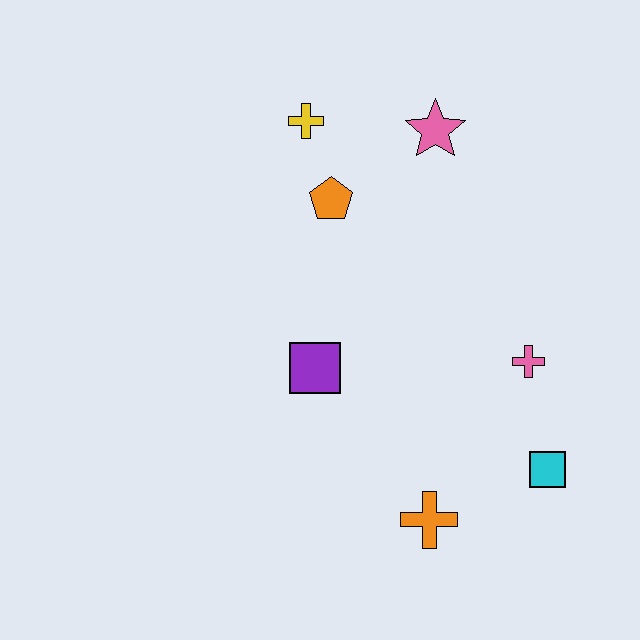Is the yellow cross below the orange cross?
No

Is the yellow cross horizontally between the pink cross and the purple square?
No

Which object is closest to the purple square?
The orange pentagon is closest to the purple square.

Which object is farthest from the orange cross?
The yellow cross is farthest from the orange cross.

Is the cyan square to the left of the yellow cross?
No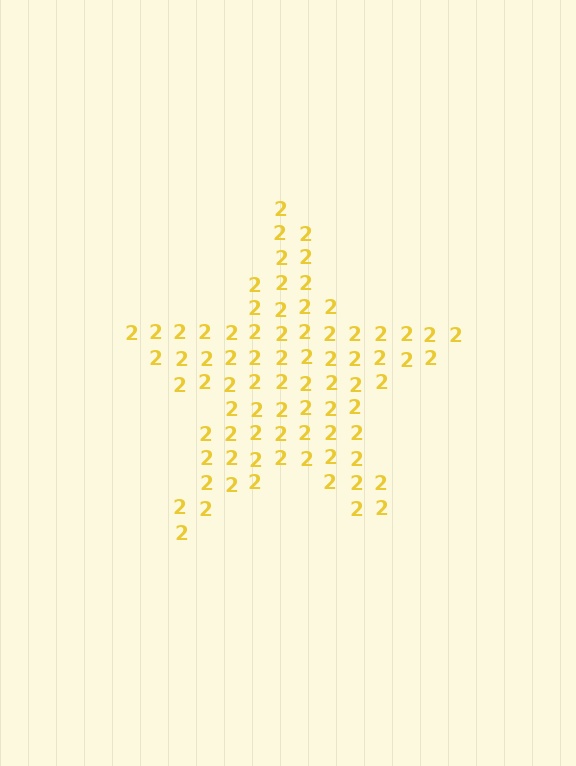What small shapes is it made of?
It is made of small digit 2's.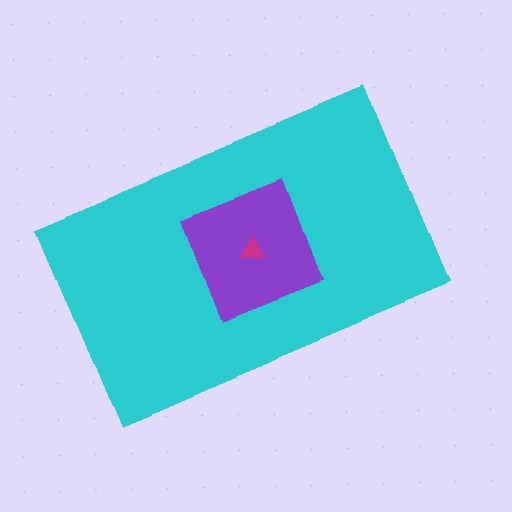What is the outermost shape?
The cyan rectangle.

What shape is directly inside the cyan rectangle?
The purple square.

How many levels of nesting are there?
3.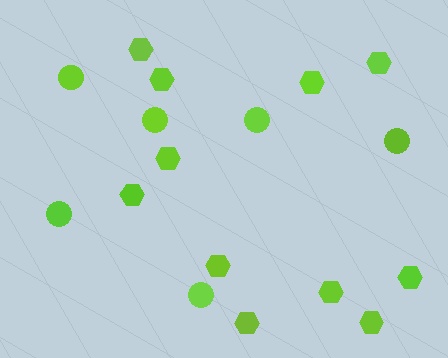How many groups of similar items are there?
There are 2 groups: one group of hexagons (11) and one group of circles (6).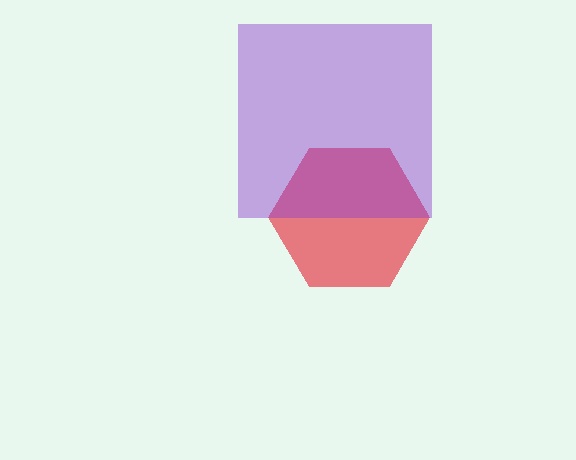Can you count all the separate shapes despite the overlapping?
Yes, there are 2 separate shapes.